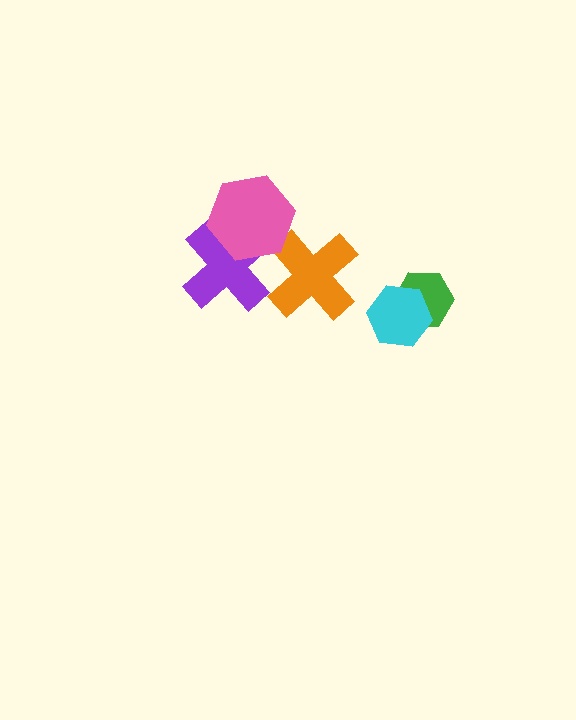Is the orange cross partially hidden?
No, no other shape covers it.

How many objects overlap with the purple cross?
2 objects overlap with the purple cross.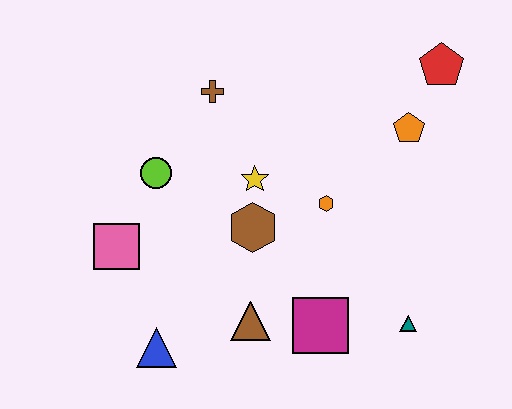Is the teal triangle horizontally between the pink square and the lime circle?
No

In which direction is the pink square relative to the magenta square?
The pink square is to the left of the magenta square.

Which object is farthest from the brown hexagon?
The red pentagon is farthest from the brown hexagon.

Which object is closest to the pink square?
The lime circle is closest to the pink square.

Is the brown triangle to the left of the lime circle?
No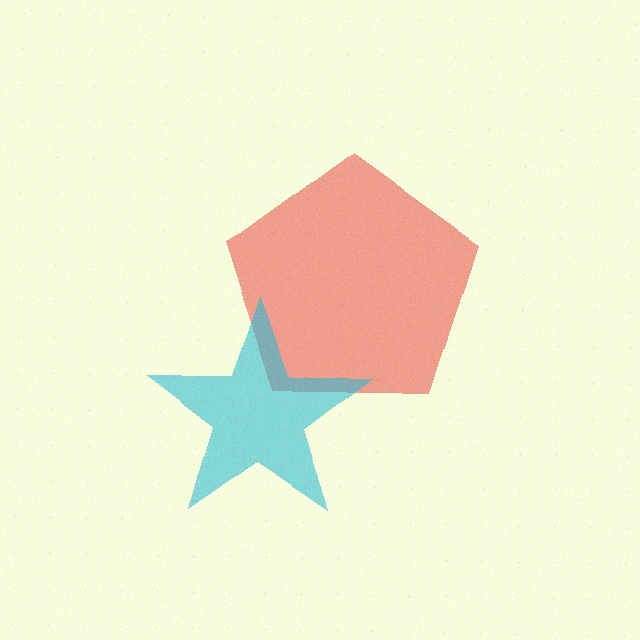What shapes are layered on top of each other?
The layered shapes are: a red pentagon, a cyan star.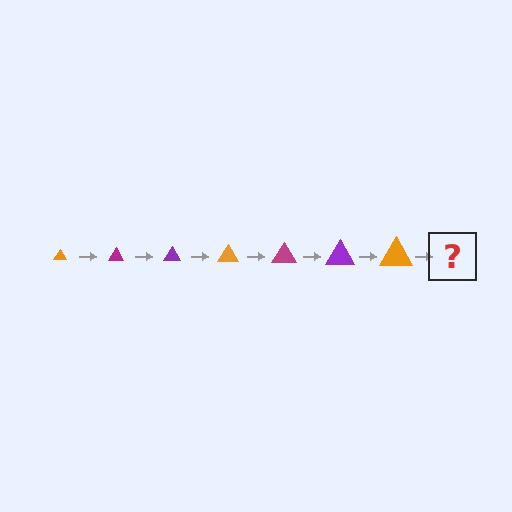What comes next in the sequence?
The next element should be a magenta triangle, larger than the previous one.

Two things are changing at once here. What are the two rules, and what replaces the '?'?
The two rules are that the triangle grows larger each step and the color cycles through orange, magenta, and purple. The '?' should be a magenta triangle, larger than the previous one.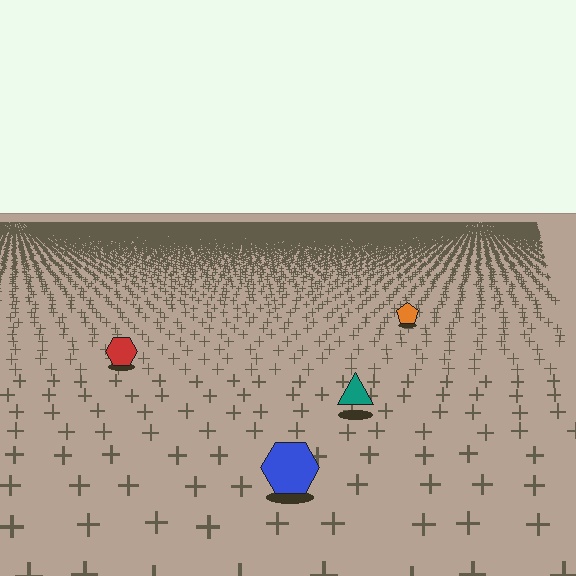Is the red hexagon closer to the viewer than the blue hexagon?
No. The blue hexagon is closer — you can tell from the texture gradient: the ground texture is coarser near it.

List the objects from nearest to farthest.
From nearest to farthest: the blue hexagon, the teal triangle, the red hexagon, the orange pentagon.